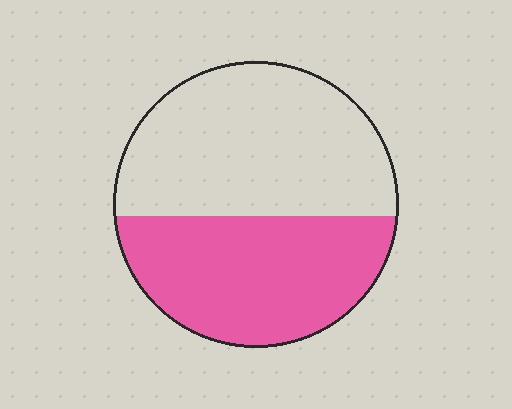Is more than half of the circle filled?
No.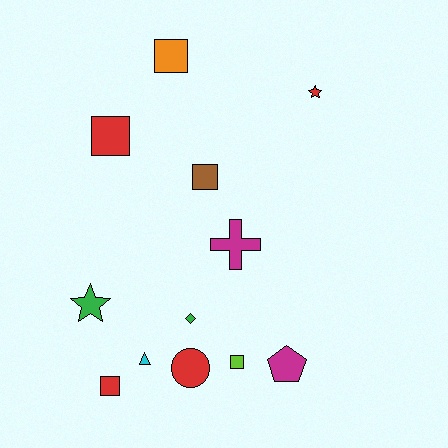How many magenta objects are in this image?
There are 2 magenta objects.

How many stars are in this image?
There are 2 stars.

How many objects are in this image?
There are 12 objects.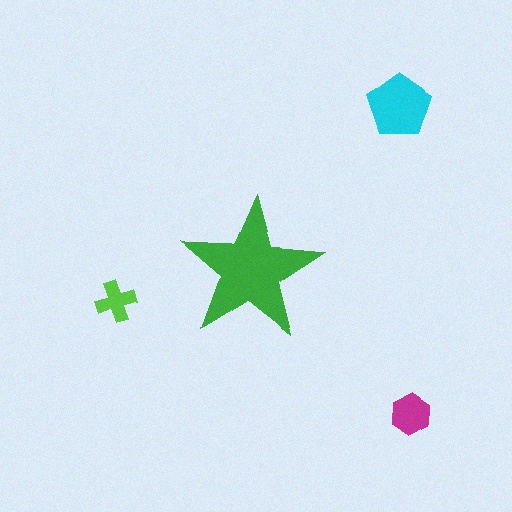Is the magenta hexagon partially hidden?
No, the magenta hexagon is fully visible.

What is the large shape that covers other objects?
A green star.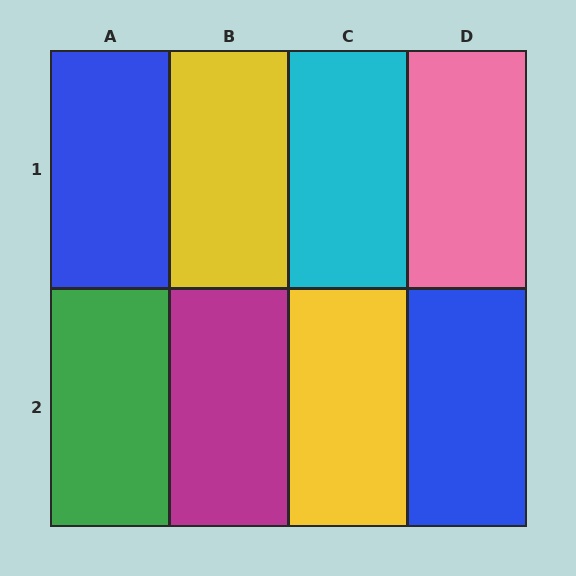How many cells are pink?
1 cell is pink.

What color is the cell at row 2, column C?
Yellow.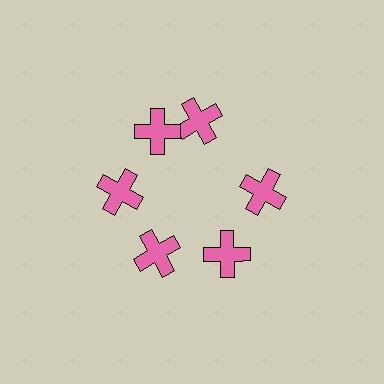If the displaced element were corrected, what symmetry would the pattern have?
It would have 6-fold rotational symmetry — the pattern would map onto itself every 60 degrees.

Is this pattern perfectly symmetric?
No. The 6 pink crosses are arranged in a ring, but one element near the 1 o'clock position is rotated out of alignment along the ring, breaking the 6-fold rotational symmetry.